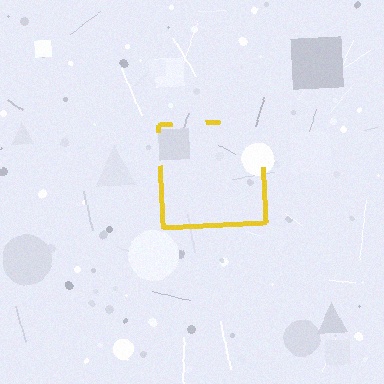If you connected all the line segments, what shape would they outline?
They would outline a square.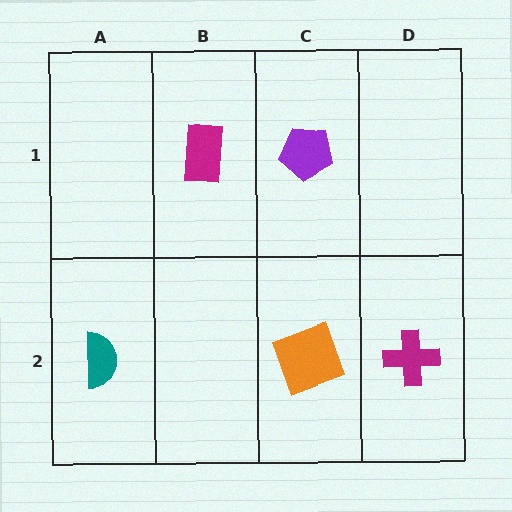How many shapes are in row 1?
2 shapes.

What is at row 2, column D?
A magenta cross.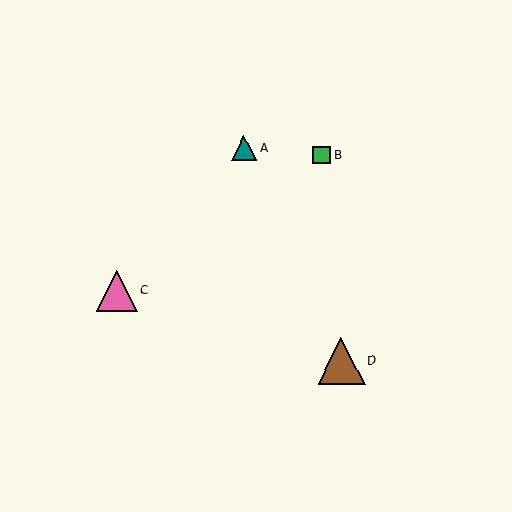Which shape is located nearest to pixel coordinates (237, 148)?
The teal triangle (labeled A) at (244, 148) is nearest to that location.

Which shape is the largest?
The brown triangle (labeled D) is the largest.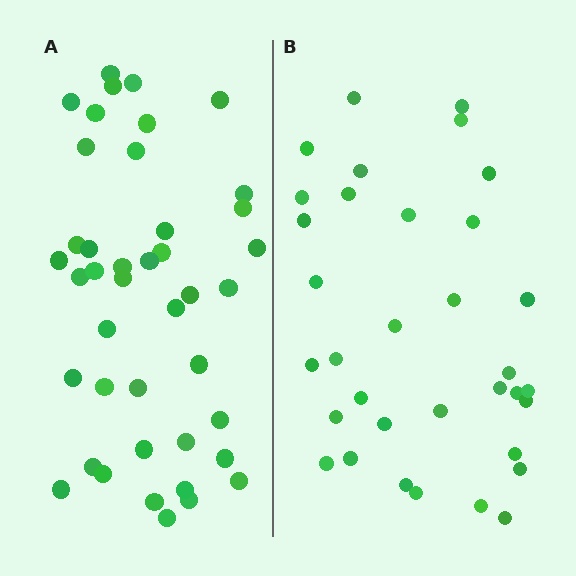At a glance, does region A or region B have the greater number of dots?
Region A (the left region) has more dots.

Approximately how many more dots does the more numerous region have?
Region A has roughly 8 or so more dots than region B.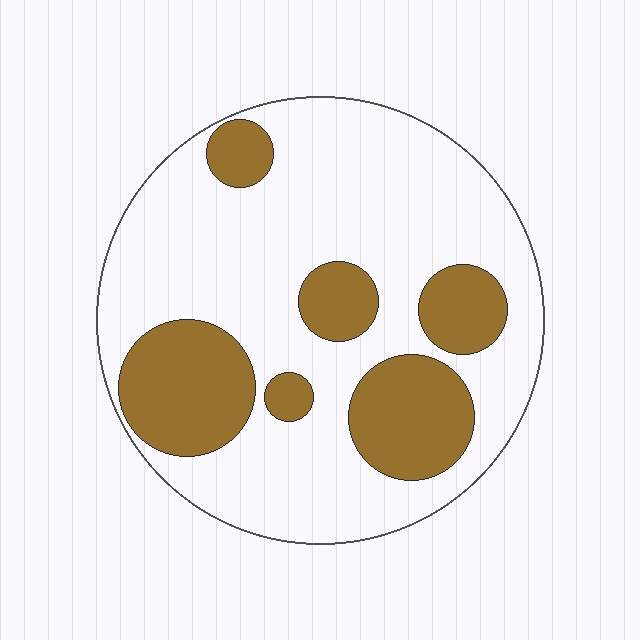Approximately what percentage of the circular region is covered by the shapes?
Approximately 30%.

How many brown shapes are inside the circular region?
6.